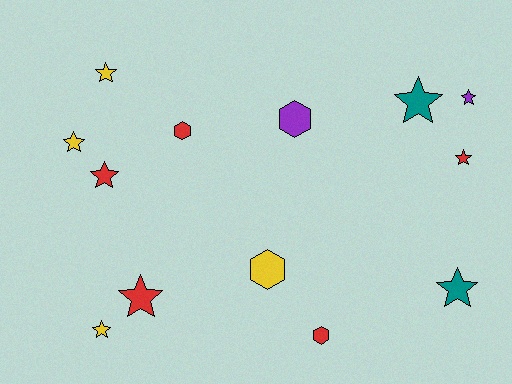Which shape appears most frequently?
Star, with 9 objects.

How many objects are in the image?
There are 13 objects.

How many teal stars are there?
There are 2 teal stars.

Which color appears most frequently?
Red, with 5 objects.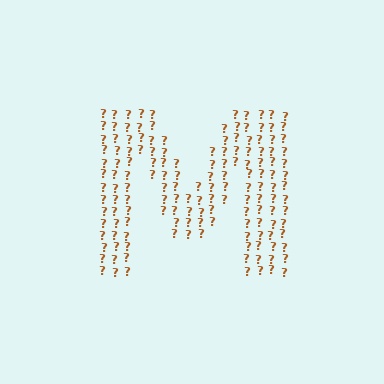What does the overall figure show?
The overall figure shows the letter M.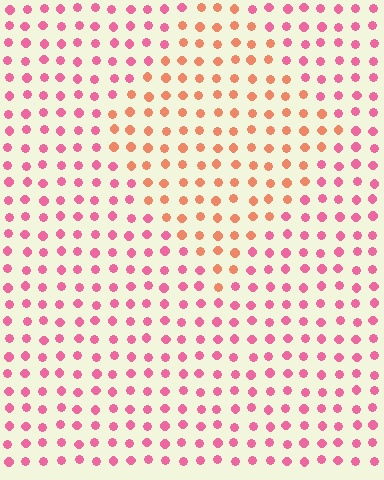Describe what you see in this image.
The image is filled with small pink elements in a uniform arrangement. A diamond-shaped region is visible where the elements are tinted to a slightly different hue, forming a subtle color boundary.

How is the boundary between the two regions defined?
The boundary is defined purely by a slight shift in hue (about 40 degrees). Spacing, size, and orientation are identical on both sides.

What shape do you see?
I see a diamond.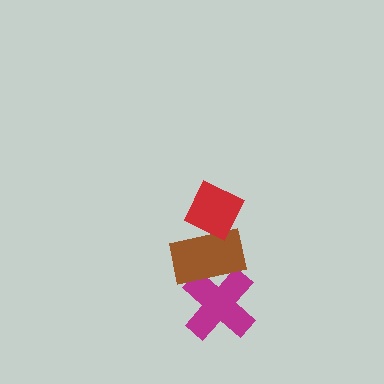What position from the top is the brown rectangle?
The brown rectangle is 2nd from the top.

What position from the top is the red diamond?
The red diamond is 1st from the top.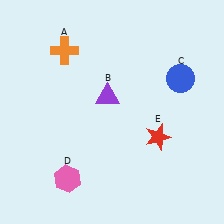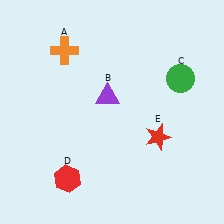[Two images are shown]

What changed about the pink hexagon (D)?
In Image 1, D is pink. In Image 2, it changed to red.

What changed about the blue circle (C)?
In Image 1, C is blue. In Image 2, it changed to green.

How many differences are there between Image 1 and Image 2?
There are 2 differences between the two images.